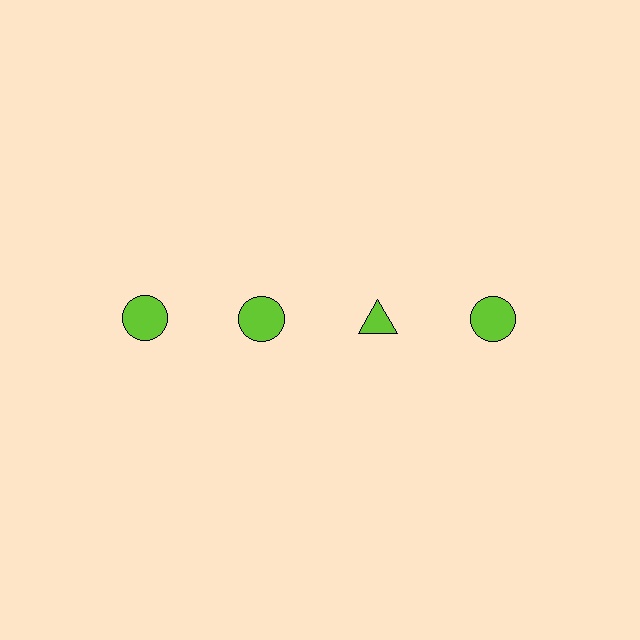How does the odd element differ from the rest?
It has a different shape: triangle instead of circle.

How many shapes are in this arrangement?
There are 4 shapes arranged in a grid pattern.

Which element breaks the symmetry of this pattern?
The lime triangle in the top row, center column breaks the symmetry. All other shapes are lime circles.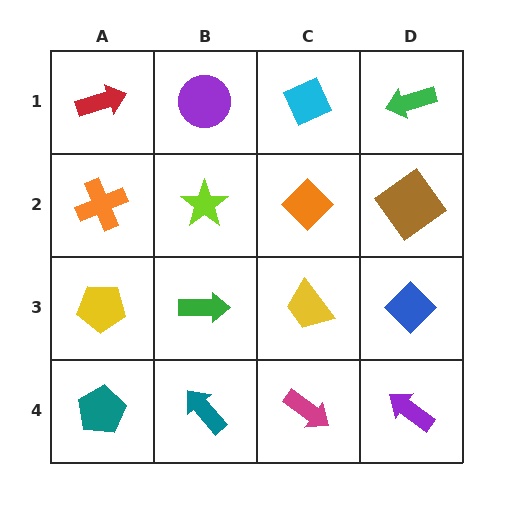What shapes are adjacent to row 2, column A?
A red arrow (row 1, column A), a yellow pentagon (row 3, column A), a lime star (row 2, column B).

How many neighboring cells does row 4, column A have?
2.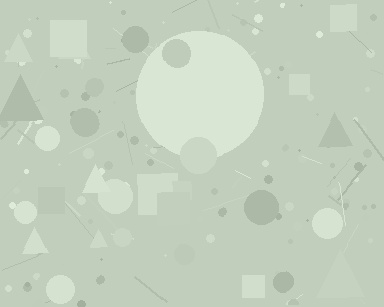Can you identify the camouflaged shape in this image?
The camouflaged shape is a circle.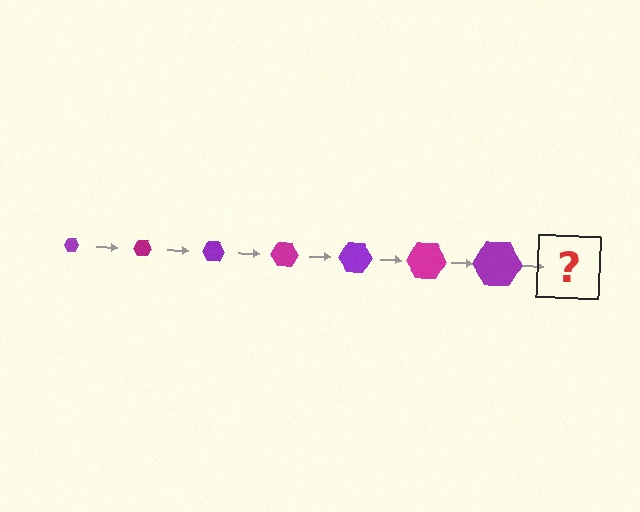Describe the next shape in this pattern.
It should be a magenta hexagon, larger than the previous one.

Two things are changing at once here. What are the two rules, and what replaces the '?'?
The two rules are that the hexagon grows larger each step and the color cycles through purple and magenta. The '?' should be a magenta hexagon, larger than the previous one.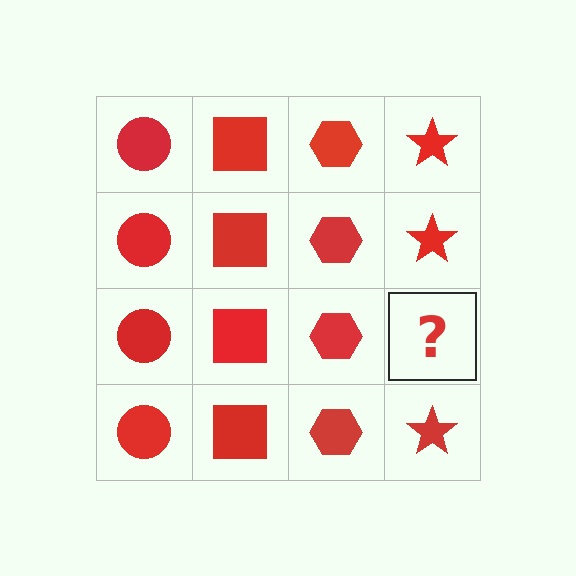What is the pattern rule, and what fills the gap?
The rule is that each column has a consistent shape. The gap should be filled with a red star.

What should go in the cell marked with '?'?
The missing cell should contain a red star.